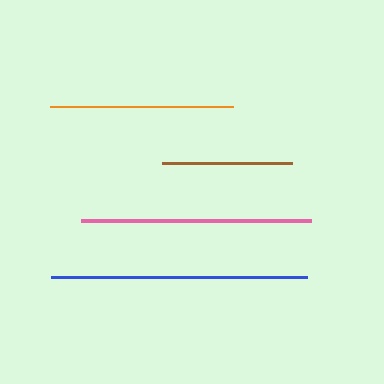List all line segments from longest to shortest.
From longest to shortest: blue, pink, orange, brown.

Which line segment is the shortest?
The brown line is the shortest at approximately 130 pixels.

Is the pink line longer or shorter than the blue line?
The blue line is longer than the pink line.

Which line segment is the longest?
The blue line is the longest at approximately 256 pixels.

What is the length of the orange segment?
The orange segment is approximately 183 pixels long.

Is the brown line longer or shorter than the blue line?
The blue line is longer than the brown line.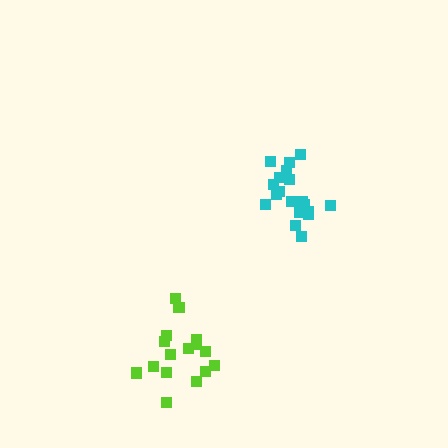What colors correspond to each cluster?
The clusters are colored: lime, cyan.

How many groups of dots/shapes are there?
There are 2 groups.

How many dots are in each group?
Group 1: 17 dots, Group 2: 19 dots (36 total).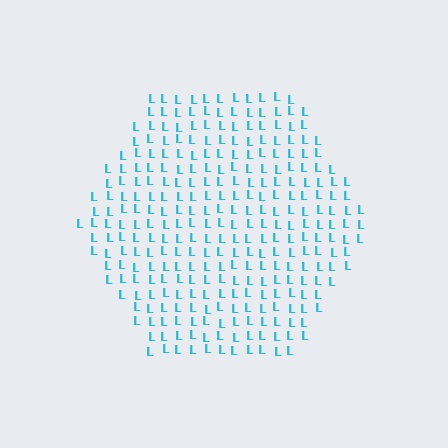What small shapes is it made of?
It is made of small letter L's.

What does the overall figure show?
The overall figure shows a hexagon.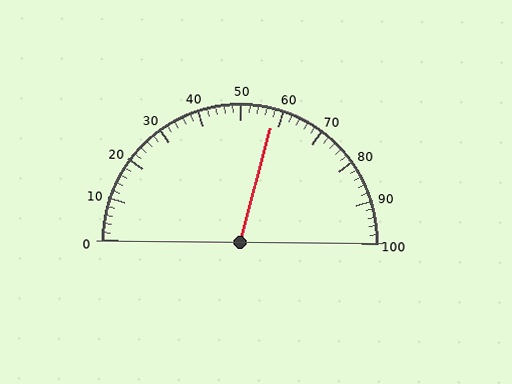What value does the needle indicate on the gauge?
The needle indicates approximately 58.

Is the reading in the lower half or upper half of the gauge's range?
The reading is in the upper half of the range (0 to 100).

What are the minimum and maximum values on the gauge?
The gauge ranges from 0 to 100.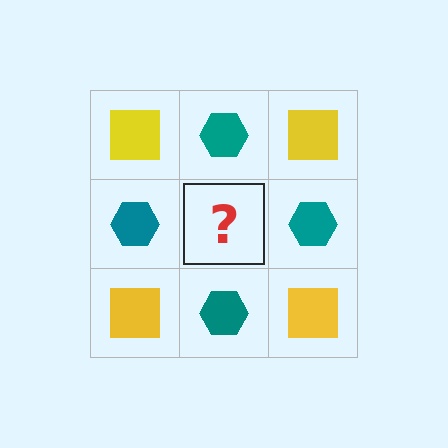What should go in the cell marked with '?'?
The missing cell should contain a yellow square.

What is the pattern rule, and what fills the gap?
The rule is that it alternates yellow square and teal hexagon in a checkerboard pattern. The gap should be filled with a yellow square.